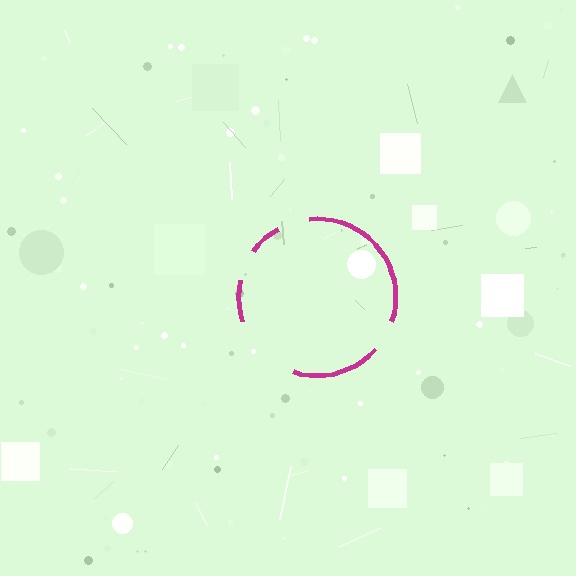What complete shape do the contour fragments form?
The contour fragments form a circle.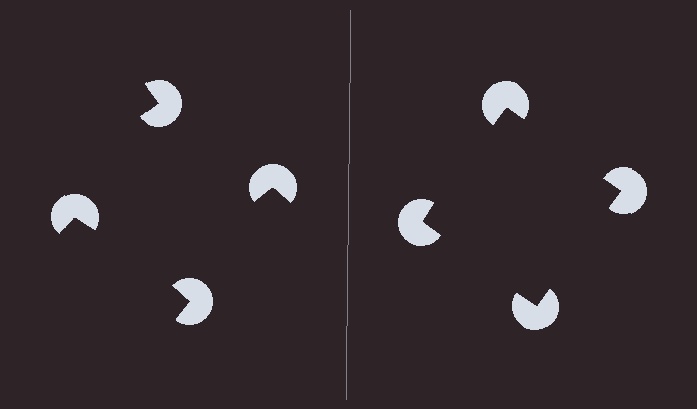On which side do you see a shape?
An illusory square appears on the right side. On the left side the wedge cuts are rotated, so no coherent shape forms.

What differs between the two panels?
The pac-man discs are positioned identically on both sides; only the wedge orientations differ. On the right they align to a square; on the left they are misaligned.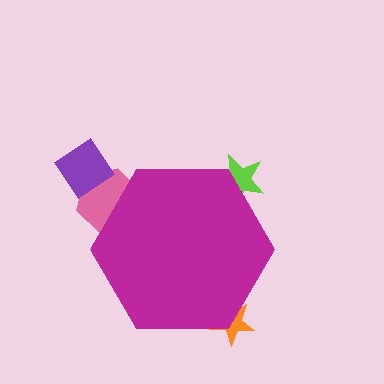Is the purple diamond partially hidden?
No, the purple diamond is fully visible.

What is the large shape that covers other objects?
A magenta hexagon.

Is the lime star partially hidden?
Yes, the lime star is partially hidden behind the magenta hexagon.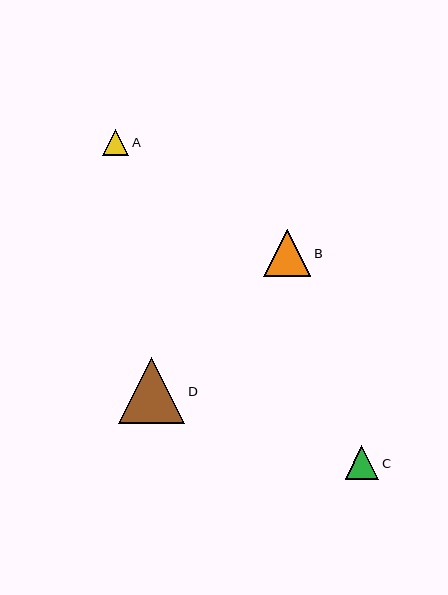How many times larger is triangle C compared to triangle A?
Triangle C is approximately 1.3 times the size of triangle A.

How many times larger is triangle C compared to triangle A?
Triangle C is approximately 1.3 times the size of triangle A.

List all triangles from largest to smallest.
From largest to smallest: D, B, C, A.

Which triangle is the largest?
Triangle D is the largest with a size of approximately 67 pixels.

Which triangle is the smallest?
Triangle A is the smallest with a size of approximately 27 pixels.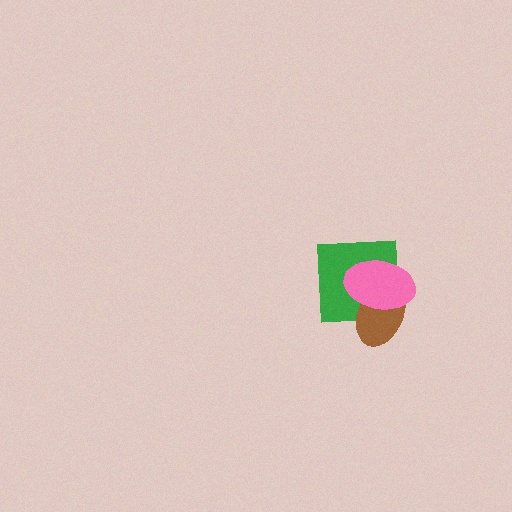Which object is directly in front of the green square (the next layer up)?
The brown ellipse is directly in front of the green square.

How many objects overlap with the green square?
2 objects overlap with the green square.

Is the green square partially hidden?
Yes, it is partially covered by another shape.